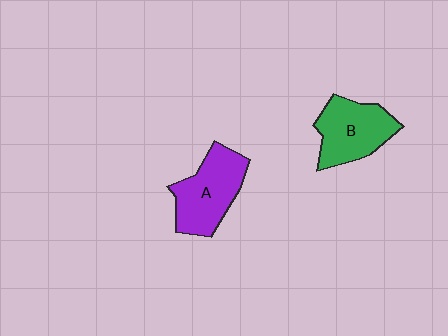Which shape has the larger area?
Shape A (purple).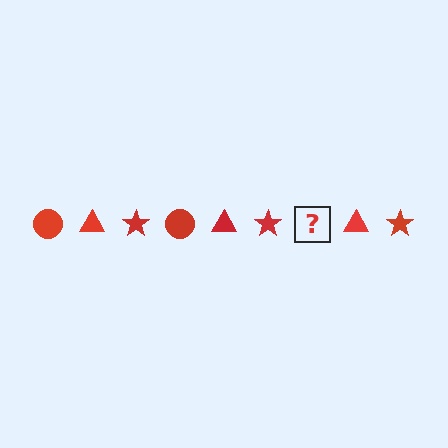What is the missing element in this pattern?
The missing element is a red circle.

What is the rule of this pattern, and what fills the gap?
The rule is that the pattern cycles through circle, triangle, star shapes in red. The gap should be filled with a red circle.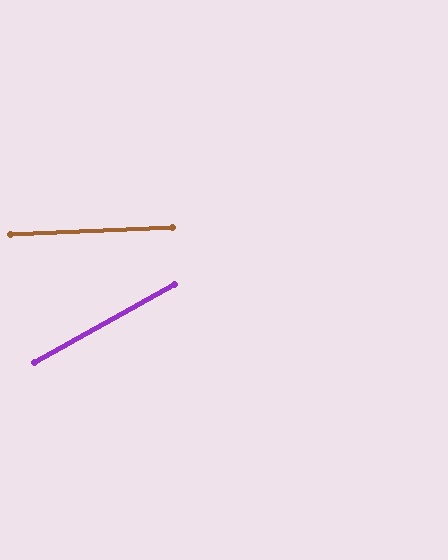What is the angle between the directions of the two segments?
Approximately 26 degrees.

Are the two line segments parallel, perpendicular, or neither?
Neither parallel nor perpendicular — they differ by about 26°.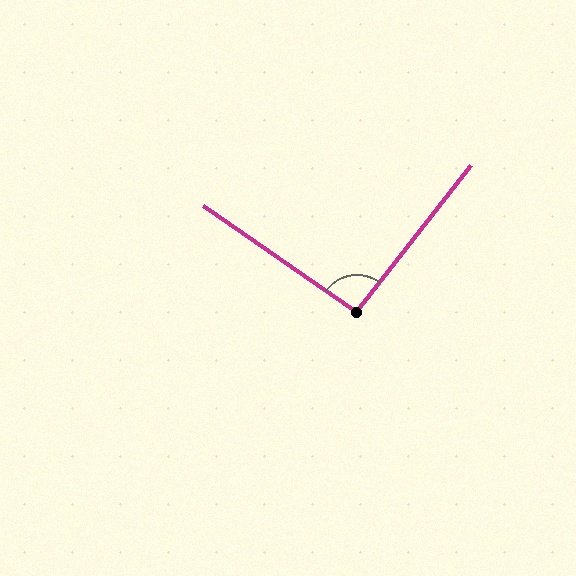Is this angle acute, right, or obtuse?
It is approximately a right angle.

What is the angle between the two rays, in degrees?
Approximately 93 degrees.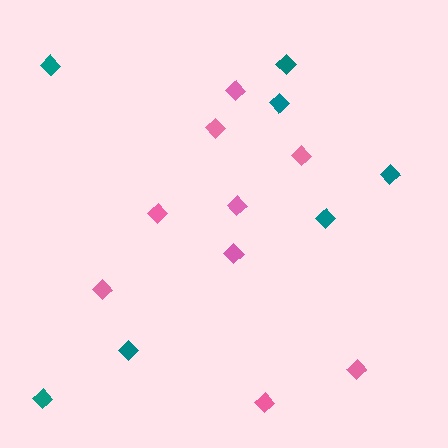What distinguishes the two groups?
There are 2 groups: one group of teal diamonds (7) and one group of pink diamonds (9).